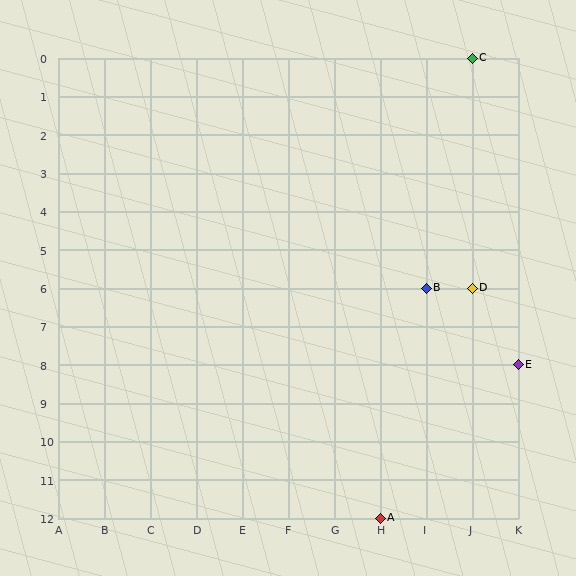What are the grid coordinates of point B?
Point B is at grid coordinates (I, 6).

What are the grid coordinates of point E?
Point E is at grid coordinates (K, 8).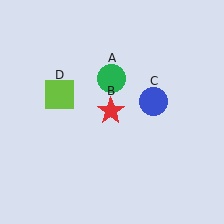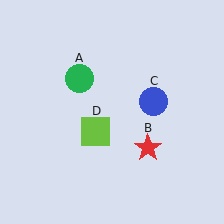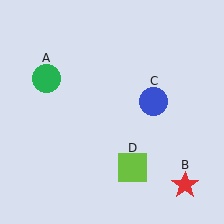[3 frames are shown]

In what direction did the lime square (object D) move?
The lime square (object D) moved down and to the right.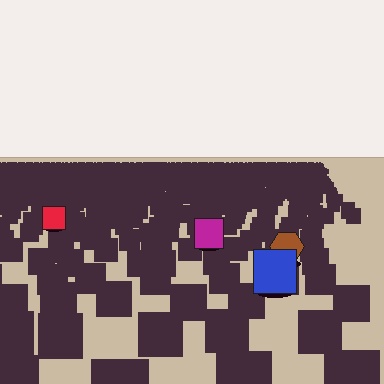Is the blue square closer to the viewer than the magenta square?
Yes. The blue square is closer — you can tell from the texture gradient: the ground texture is coarser near it.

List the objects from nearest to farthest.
From nearest to farthest: the blue square, the brown hexagon, the magenta square, the red square.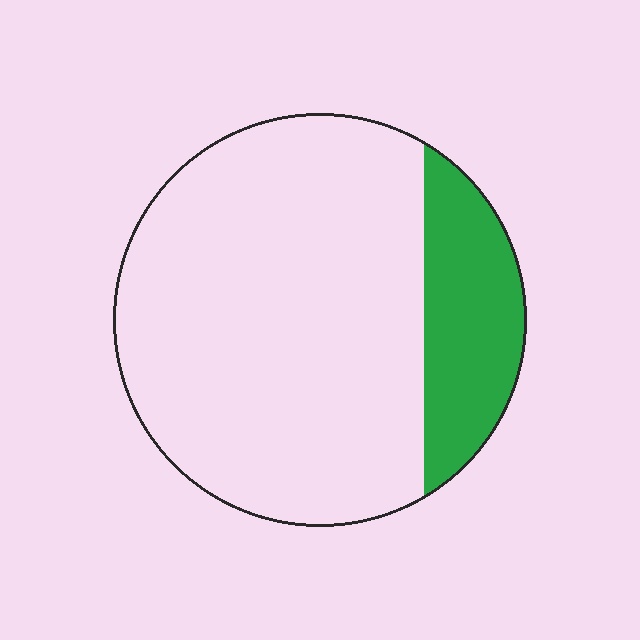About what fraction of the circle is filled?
About one fifth (1/5).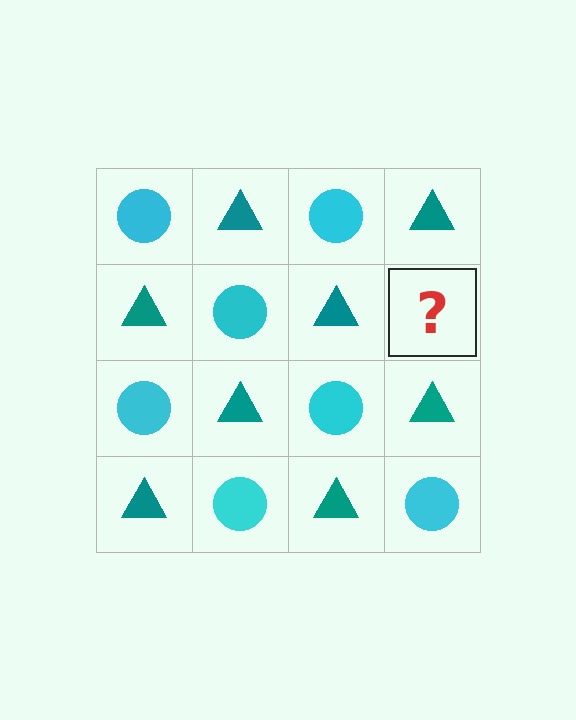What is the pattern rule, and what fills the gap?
The rule is that it alternates cyan circle and teal triangle in a checkerboard pattern. The gap should be filled with a cyan circle.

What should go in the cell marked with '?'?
The missing cell should contain a cyan circle.